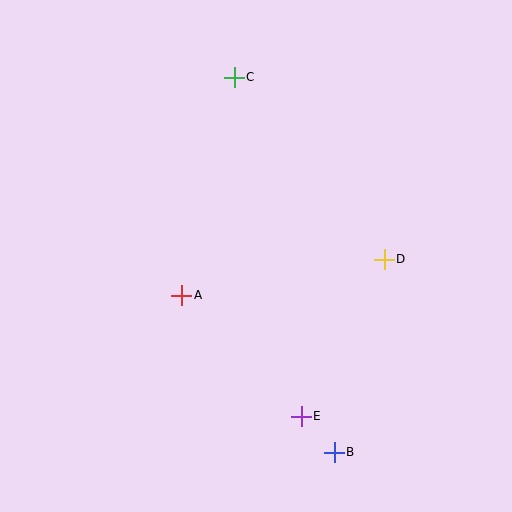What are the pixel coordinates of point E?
Point E is at (301, 416).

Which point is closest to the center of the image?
Point A at (182, 295) is closest to the center.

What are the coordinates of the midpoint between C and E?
The midpoint between C and E is at (268, 247).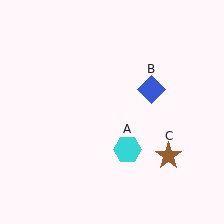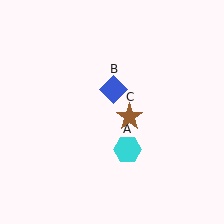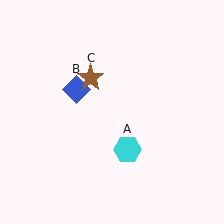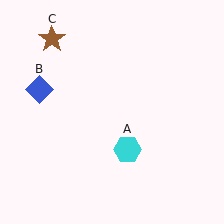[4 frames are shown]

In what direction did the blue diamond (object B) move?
The blue diamond (object B) moved left.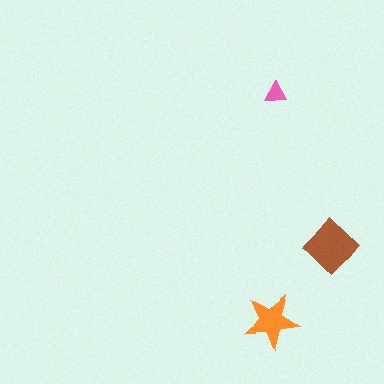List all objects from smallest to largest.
The pink triangle, the orange star, the brown diamond.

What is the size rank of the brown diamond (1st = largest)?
1st.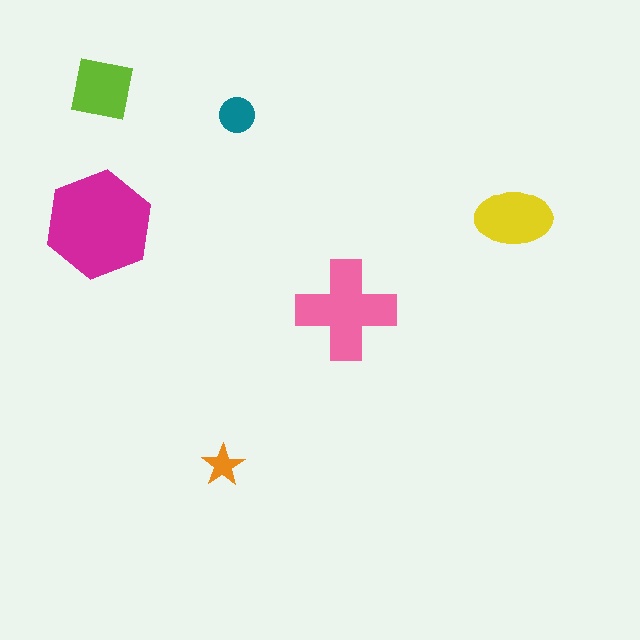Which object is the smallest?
The orange star.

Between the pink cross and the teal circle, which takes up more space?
The pink cross.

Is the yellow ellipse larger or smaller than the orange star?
Larger.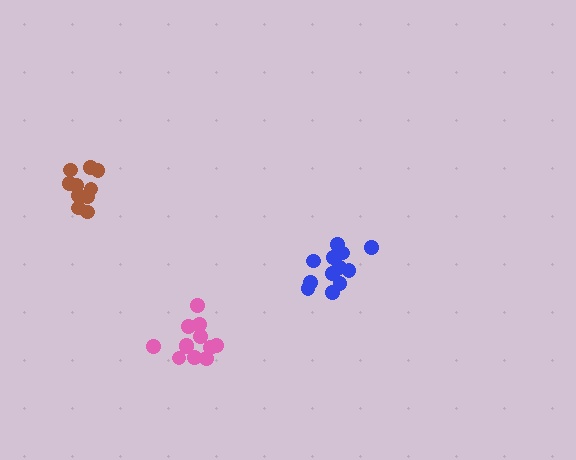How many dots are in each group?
Group 1: 10 dots, Group 2: 12 dots, Group 3: 12 dots (34 total).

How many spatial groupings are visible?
There are 3 spatial groupings.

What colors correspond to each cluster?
The clusters are colored: brown, blue, pink.